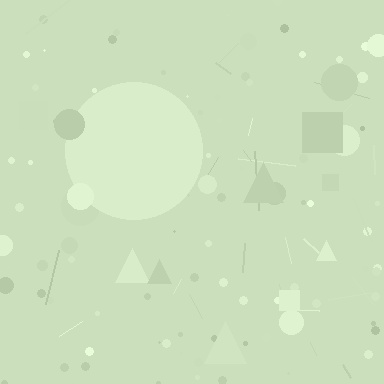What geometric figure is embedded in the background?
A circle is embedded in the background.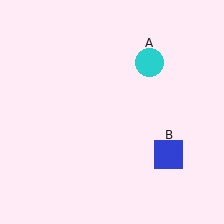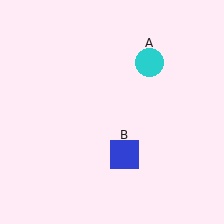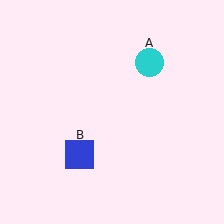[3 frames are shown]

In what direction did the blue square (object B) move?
The blue square (object B) moved left.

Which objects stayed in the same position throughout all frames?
Cyan circle (object A) remained stationary.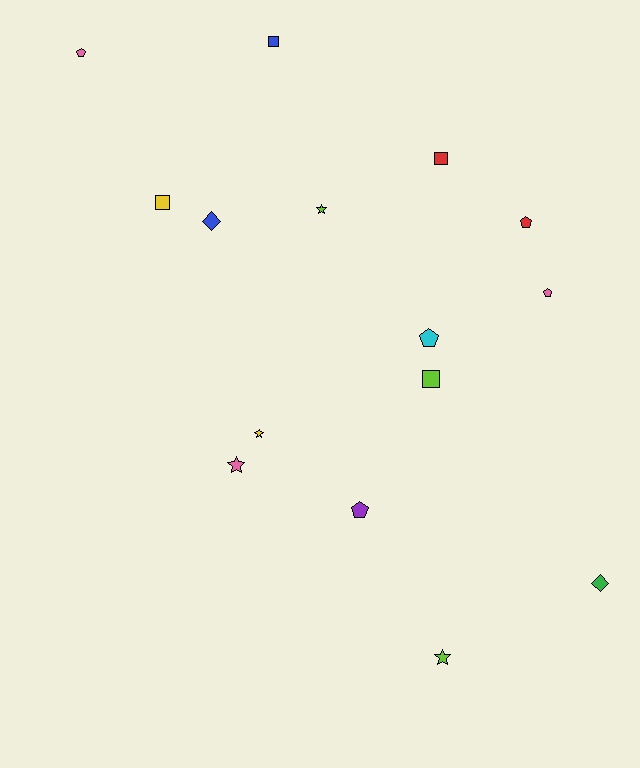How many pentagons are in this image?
There are 5 pentagons.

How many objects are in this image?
There are 15 objects.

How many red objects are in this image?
There are 2 red objects.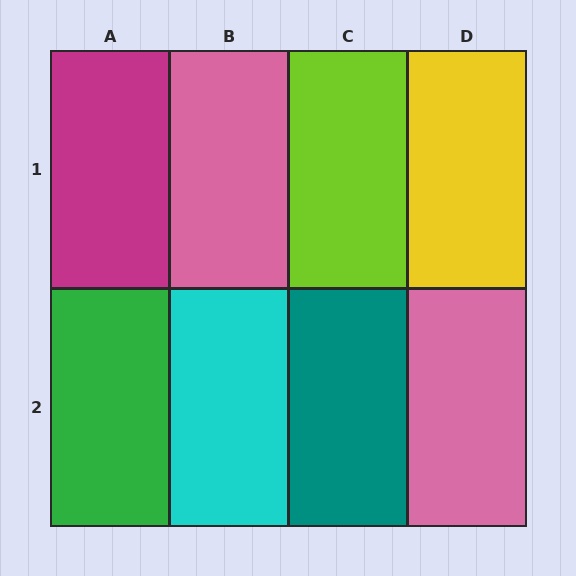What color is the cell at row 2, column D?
Pink.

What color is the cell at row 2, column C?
Teal.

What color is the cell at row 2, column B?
Cyan.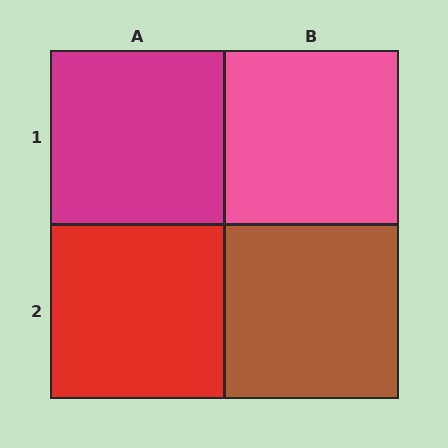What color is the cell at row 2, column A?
Red.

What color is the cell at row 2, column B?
Brown.